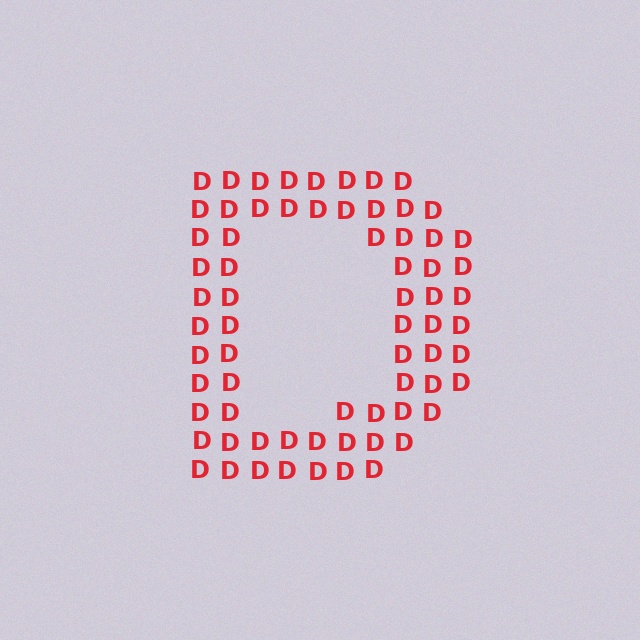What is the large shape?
The large shape is the letter D.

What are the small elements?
The small elements are letter D's.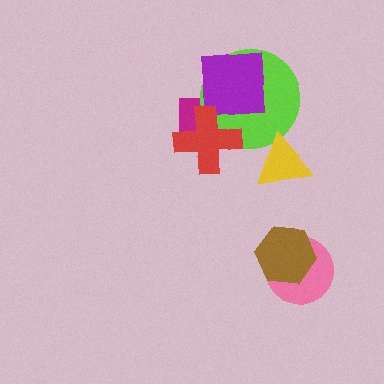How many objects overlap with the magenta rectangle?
3 objects overlap with the magenta rectangle.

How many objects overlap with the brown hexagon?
1 object overlaps with the brown hexagon.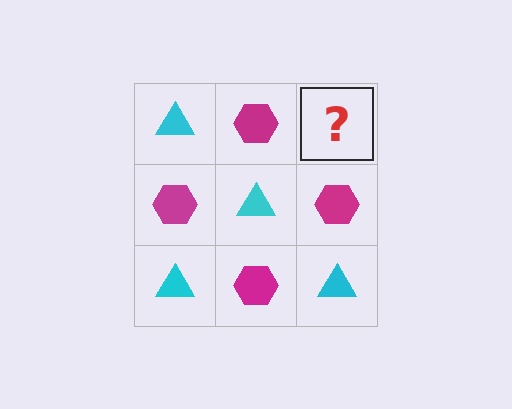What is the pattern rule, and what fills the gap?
The rule is that it alternates cyan triangle and magenta hexagon in a checkerboard pattern. The gap should be filled with a cyan triangle.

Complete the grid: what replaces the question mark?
The question mark should be replaced with a cyan triangle.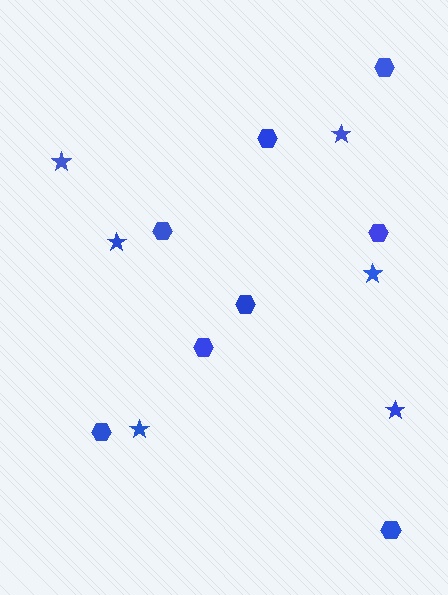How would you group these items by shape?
There are 2 groups: one group of hexagons (8) and one group of stars (6).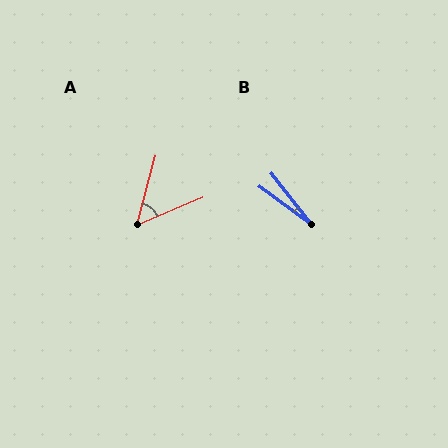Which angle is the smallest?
B, at approximately 16 degrees.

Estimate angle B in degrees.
Approximately 16 degrees.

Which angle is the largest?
A, at approximately 52 degrees.